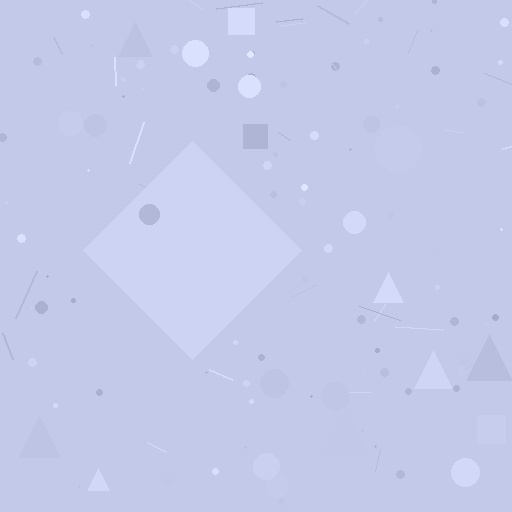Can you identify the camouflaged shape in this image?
The camouflaged shape is a diamond.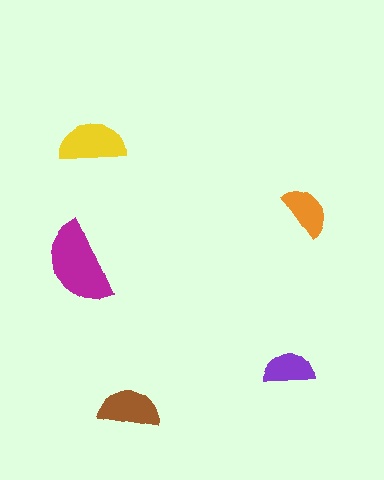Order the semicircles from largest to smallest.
the magenta one, the yellow one, the brown one, the orange one, the purple one.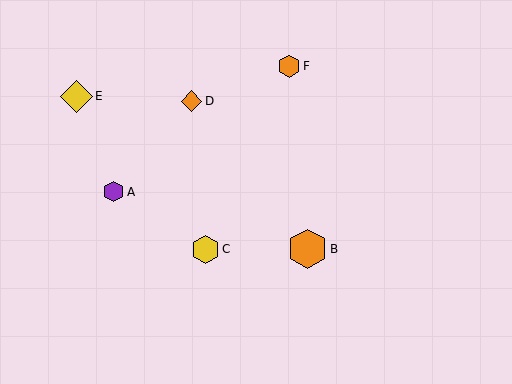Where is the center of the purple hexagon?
The center of the purple hexagon is at (114, 192).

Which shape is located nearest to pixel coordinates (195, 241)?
The yellow hexagon (labeled C) at (205, 249) is nearest to that location.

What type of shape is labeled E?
Shape E is a yellow diamond.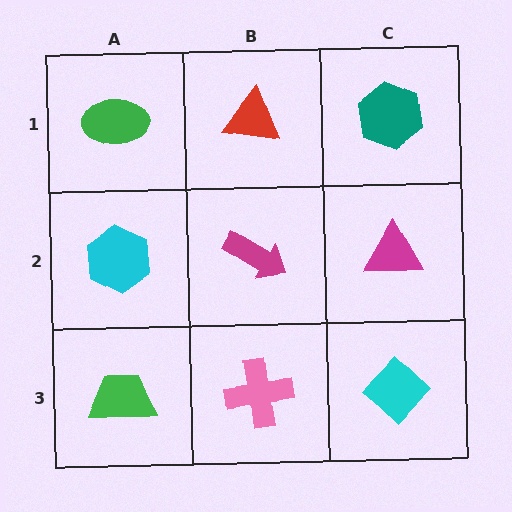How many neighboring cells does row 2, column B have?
4.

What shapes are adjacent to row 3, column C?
A magenta triangle (row 2, column C), a pink cross (row 3, column B).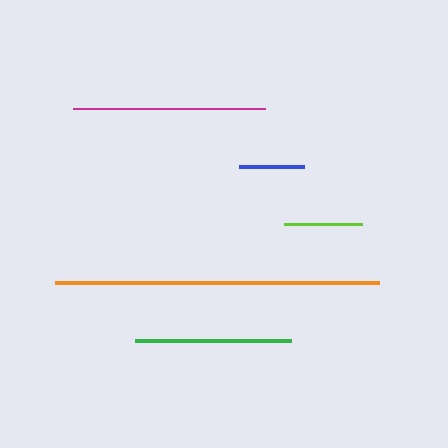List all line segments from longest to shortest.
From longest to shortest: orange, magenta, green, lime, blue.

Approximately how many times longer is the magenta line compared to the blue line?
The magenta line is approximately 2.9 times the length of the blue line.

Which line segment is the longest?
The orange line is the longest at approximately 324 pixels.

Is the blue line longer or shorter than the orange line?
The orange line is longer than the blue line.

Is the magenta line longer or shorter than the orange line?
The orange line is longer than the magenta line.